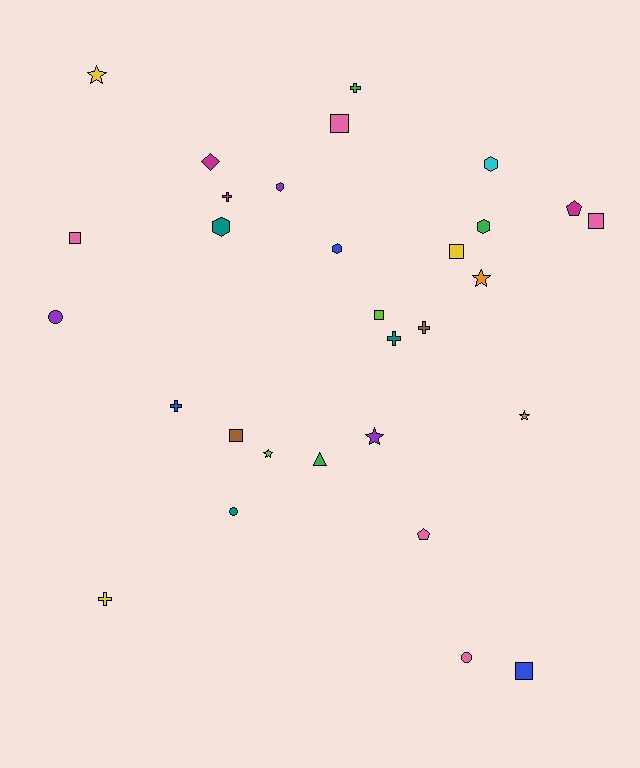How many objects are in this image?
There are 30 objects.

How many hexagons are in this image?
There are 5 hexagons.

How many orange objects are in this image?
There is 1 orange object.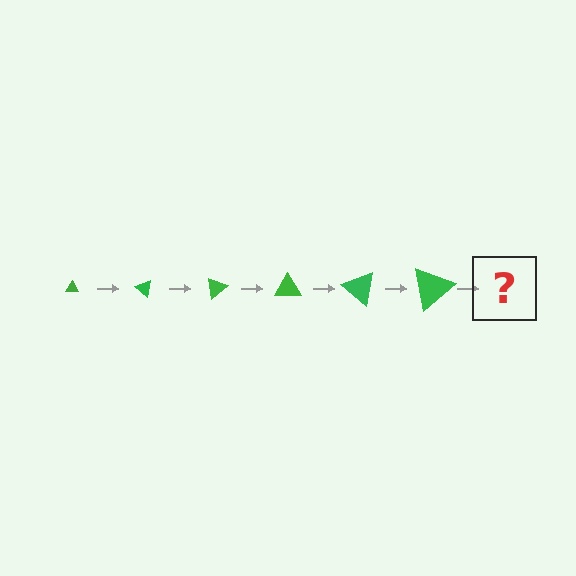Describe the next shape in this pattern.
It should be a triangle, larger than the previous one and rotated 240 degrees from the start.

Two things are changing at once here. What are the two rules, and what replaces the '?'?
The two rules are that the triangle grows larger each step and it rotates 40 degrees each step. The '?' should be a triangle, larger than the previous one and rotated 240 degrees from the start.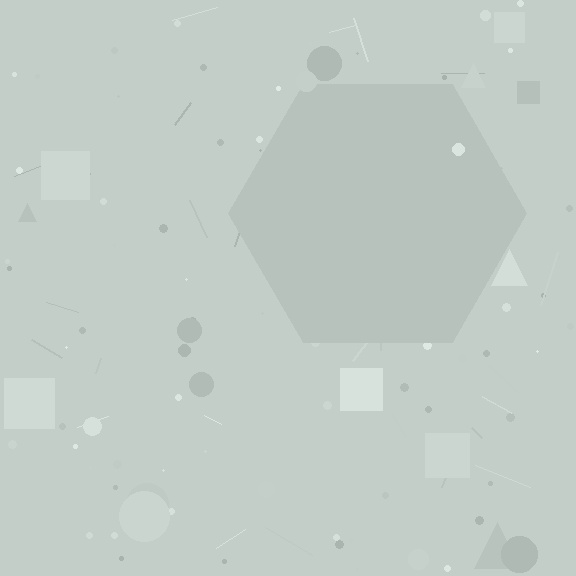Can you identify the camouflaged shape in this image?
The camouflaged shape is a hexagon.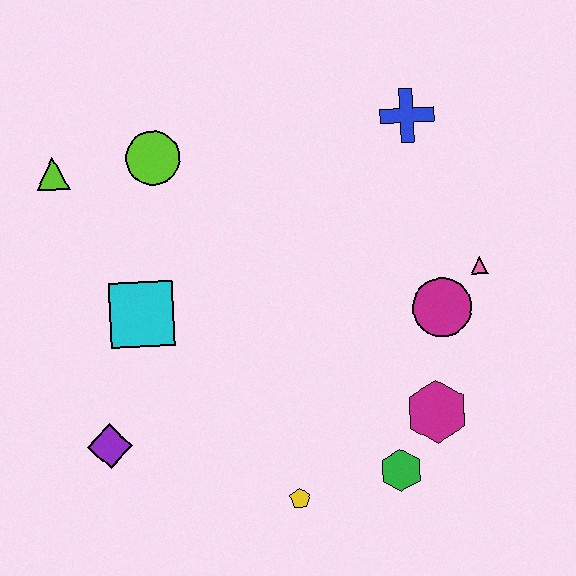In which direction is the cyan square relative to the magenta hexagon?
The cyan square is to the left of the magenta hexagon.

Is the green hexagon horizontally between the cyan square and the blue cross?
Yes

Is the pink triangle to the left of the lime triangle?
No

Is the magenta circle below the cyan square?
Yes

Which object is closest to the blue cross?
The pink triangle is closest to the blue cross.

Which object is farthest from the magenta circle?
The lime triangle is farthest from the magenta circle.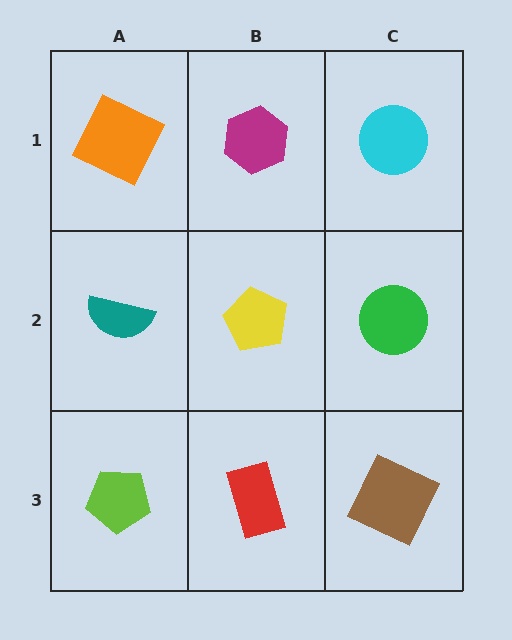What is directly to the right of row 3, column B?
A brown square.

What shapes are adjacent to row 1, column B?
A yellow pentagon (row 2, column B), an orange square (row 1, column A), a cyan circle (row 1, column C).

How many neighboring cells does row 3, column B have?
3.